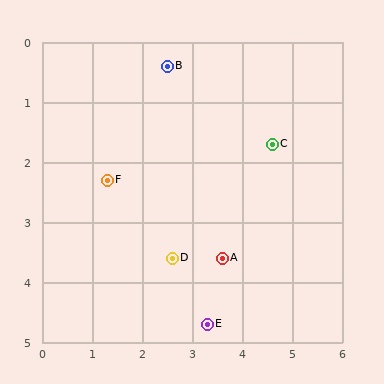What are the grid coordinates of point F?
Point F is at approximately (1.3, 2.3).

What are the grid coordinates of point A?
Point A is at approximately (3.6, 3.6).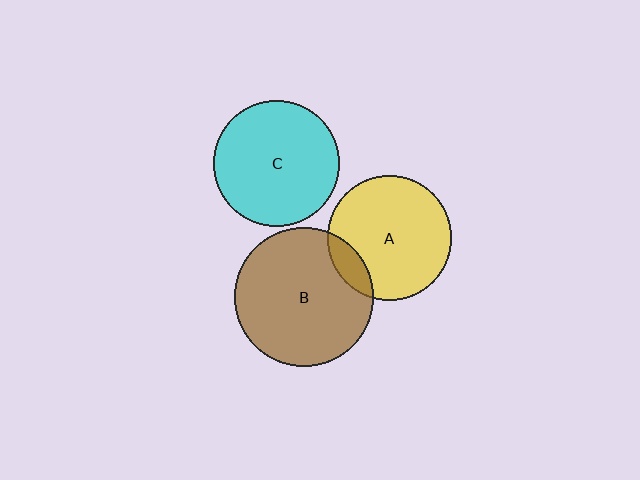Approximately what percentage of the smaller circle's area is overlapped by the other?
Approximately 10%.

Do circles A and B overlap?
Yes.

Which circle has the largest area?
Circle B (brown).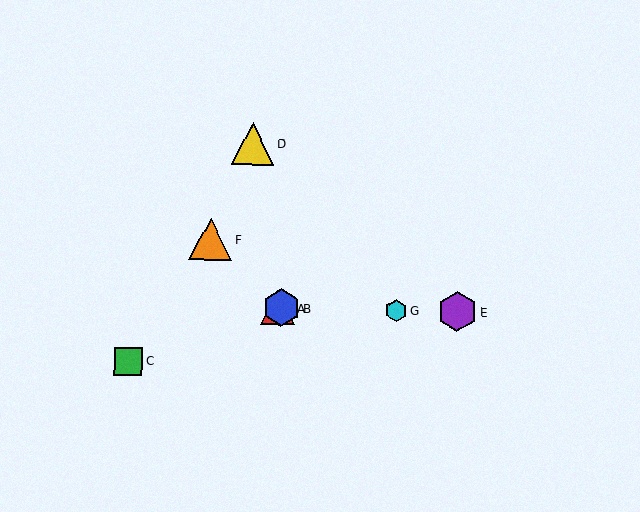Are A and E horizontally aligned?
Yes, both are at y≈308.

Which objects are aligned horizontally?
Objects A, B, E, G are aligned horizontally.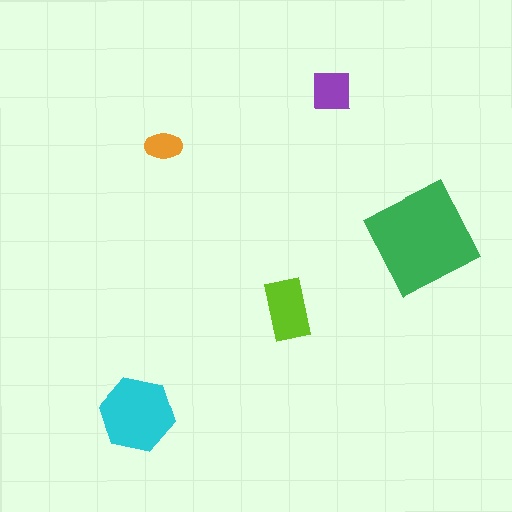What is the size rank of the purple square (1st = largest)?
4th.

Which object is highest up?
The purple square is topmost.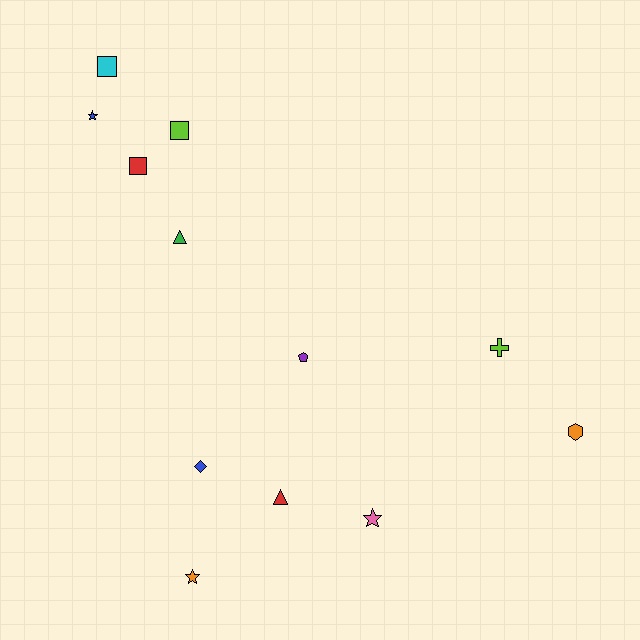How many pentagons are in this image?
There is 1 pentagon.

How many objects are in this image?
There are 12 objects.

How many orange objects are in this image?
There are 2 orange objects.